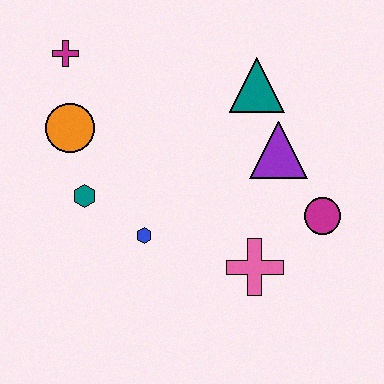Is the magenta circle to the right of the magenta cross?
Yes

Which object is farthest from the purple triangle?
The magenta cross is farthest from the purple triangle.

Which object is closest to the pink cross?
The magenta circle is closest to the pink cross.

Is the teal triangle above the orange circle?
Yes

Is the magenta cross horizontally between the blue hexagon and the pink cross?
No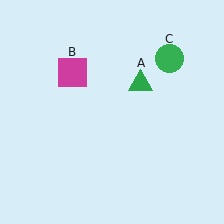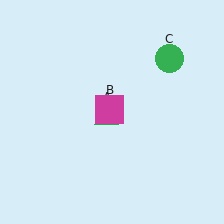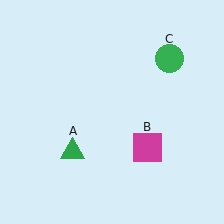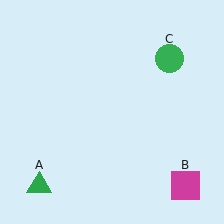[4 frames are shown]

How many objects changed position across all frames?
2 objects changed position: green triangle (object A), magenta square (object B).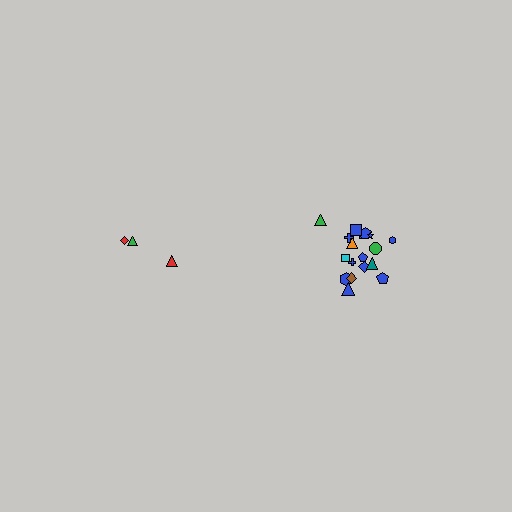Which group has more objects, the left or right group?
The right group.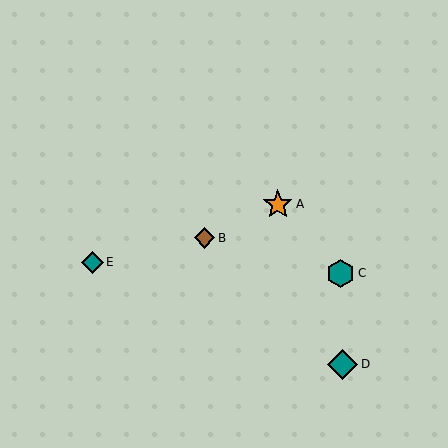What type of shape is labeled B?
Shape B is a brown diamond.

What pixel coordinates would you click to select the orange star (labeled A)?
Click at (278, 204) to select the orange star A.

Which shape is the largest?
The teal diamond (labeled D) is the largest.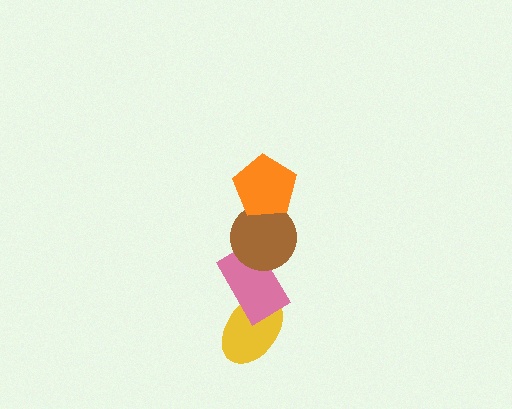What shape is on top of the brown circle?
The orange pentagon is on top of the brown circle.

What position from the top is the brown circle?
The brown circle is 2nd from the top.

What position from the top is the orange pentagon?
The orange pentagon is 1st from the top.